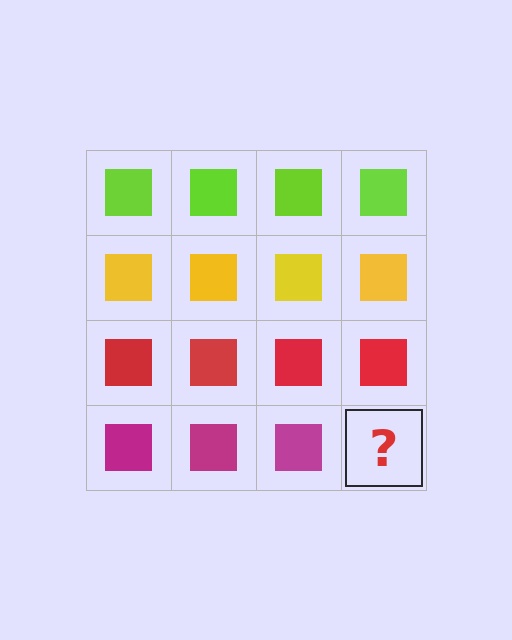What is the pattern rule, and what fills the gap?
The rule is that each row has a consistent color. The gap should be filled with a magenta square.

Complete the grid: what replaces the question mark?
The question mark should be replaced with a magenta square.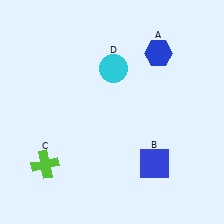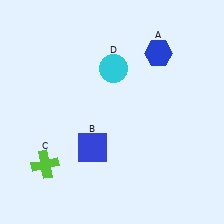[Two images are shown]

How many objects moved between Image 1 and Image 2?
1 object moved between the two images.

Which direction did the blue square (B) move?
The blue square (B) moved left.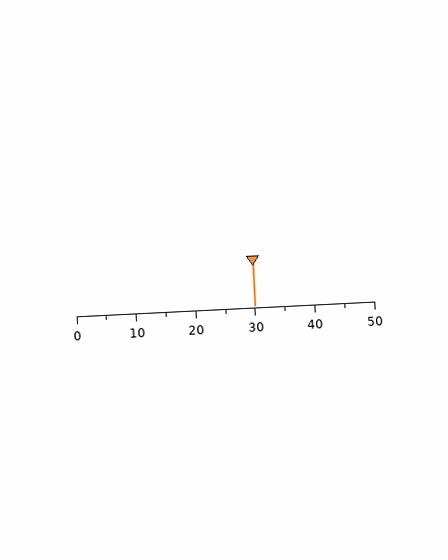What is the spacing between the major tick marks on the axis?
The major ticks are spaced 10 apart.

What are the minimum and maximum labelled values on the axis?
The axis runs from 0 to 50.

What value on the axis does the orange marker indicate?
The marker indicates approximately 30.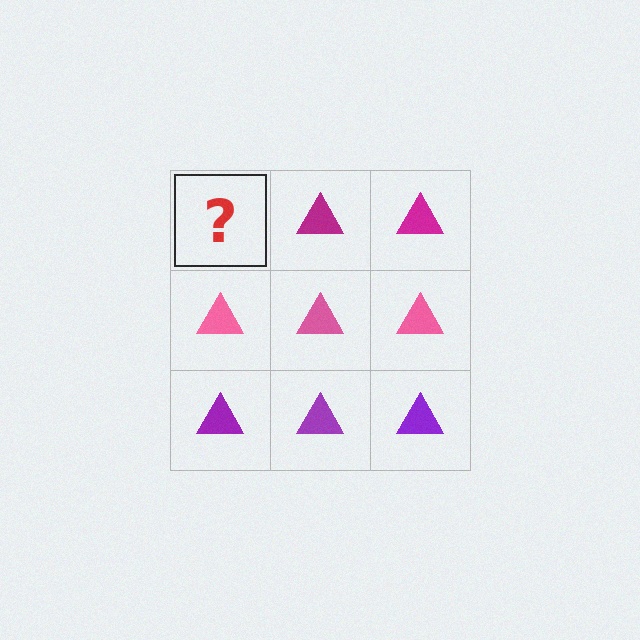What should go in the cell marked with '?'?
The missing cell should contain a magenta triangle.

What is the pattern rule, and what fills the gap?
The rule is that each row has a consistent color. The gap should be filled with a magenta triangle.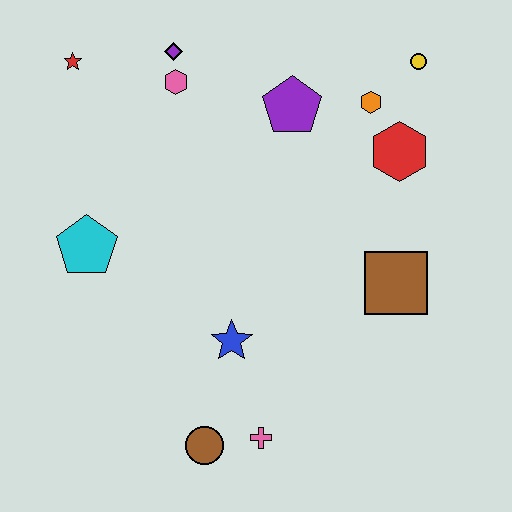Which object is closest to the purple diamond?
The pink hexagon is closest to the purple diamond.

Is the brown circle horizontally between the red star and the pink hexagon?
No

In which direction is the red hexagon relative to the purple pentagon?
The red hexagon is to the right of the purple pentagon.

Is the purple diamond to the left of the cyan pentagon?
No